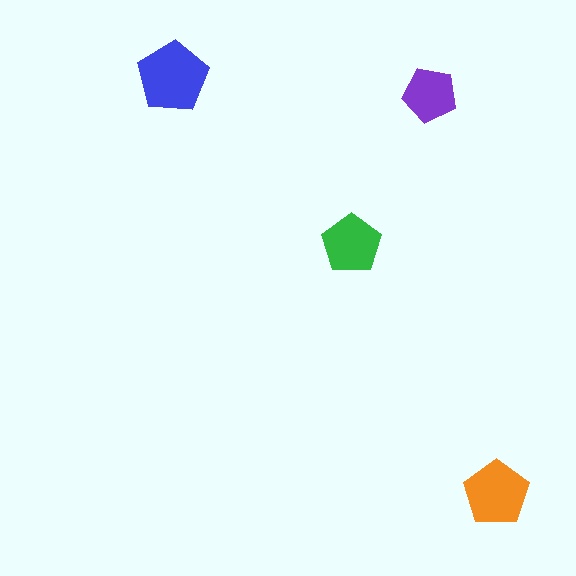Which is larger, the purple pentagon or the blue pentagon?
The blue one.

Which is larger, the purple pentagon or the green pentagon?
The green one.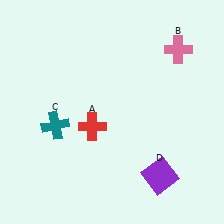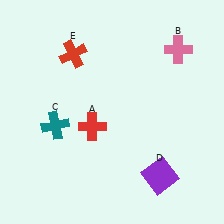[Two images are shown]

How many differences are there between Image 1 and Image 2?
There is 1 difference between the two images.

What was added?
A red cross (E) was added in Image 2.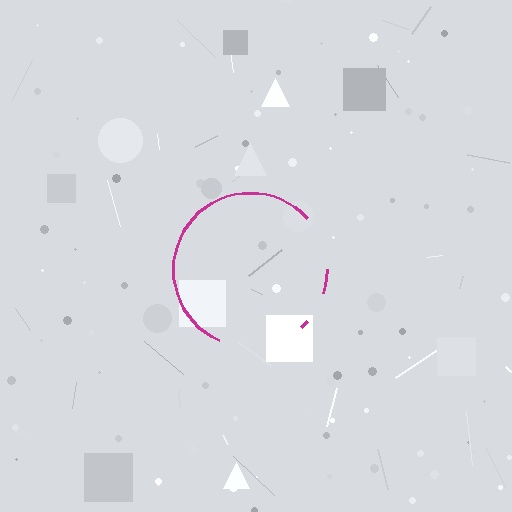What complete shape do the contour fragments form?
The contour fragments form a circle.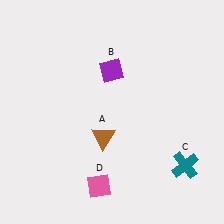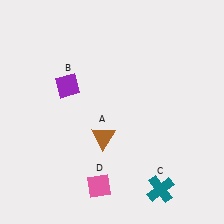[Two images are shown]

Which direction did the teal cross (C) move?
The teal cross (C) moved left.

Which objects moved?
The objects that moved are: the purple diamond (B), the teal cross (C).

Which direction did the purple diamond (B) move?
The purple diamond (B) moved left.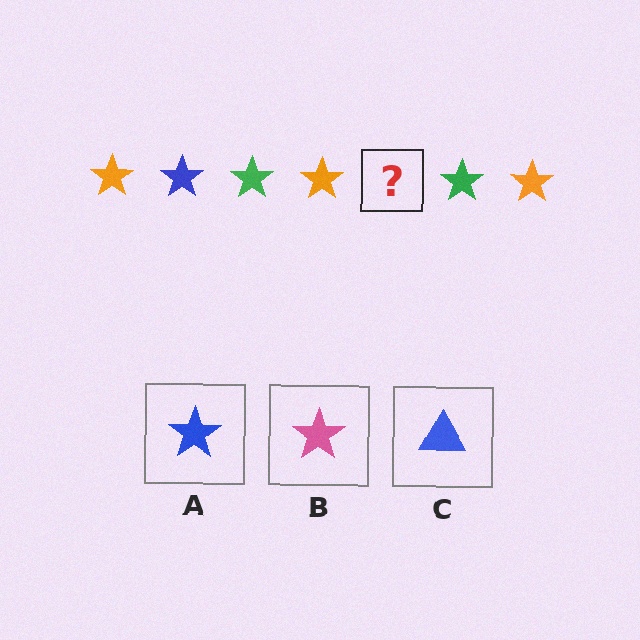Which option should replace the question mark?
Option A.